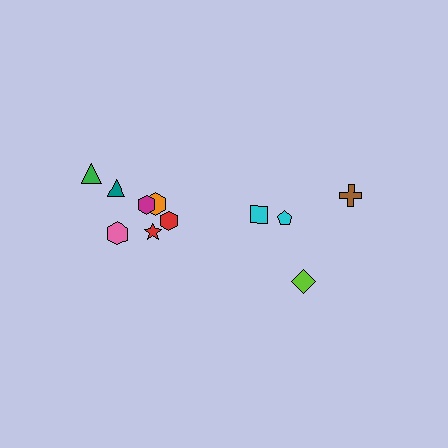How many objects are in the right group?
There are 4 objects.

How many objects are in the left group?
There are 7 objects.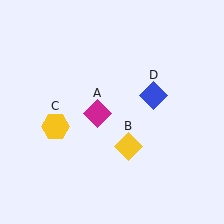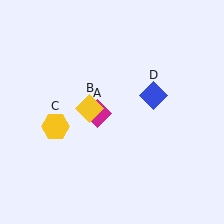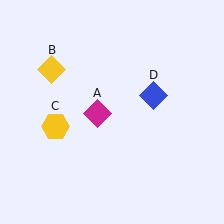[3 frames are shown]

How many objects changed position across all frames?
1 object changed position: yellow diamond (object B).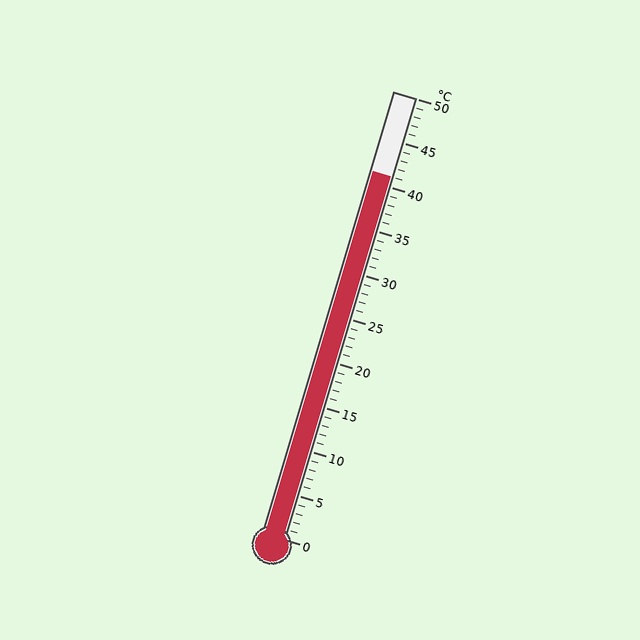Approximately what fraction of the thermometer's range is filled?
The thermometer is filled to approximately 80% of its range.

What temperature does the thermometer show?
The thermometer shows approximately 41°C.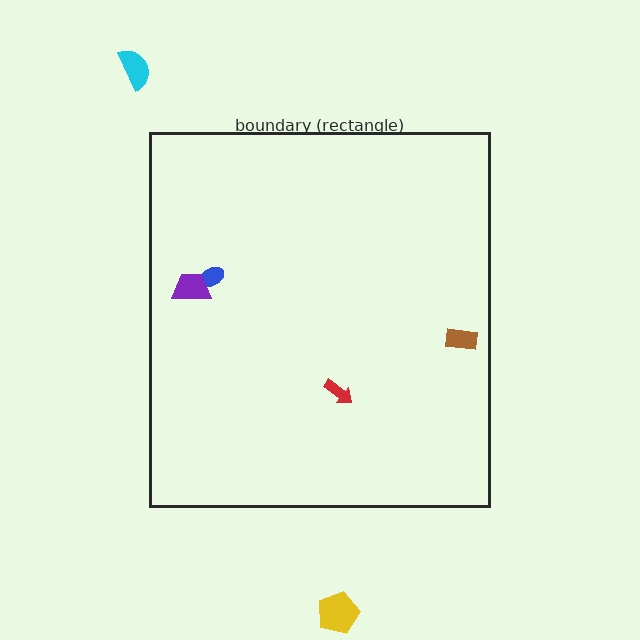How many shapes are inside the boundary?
4 inside, 2 outside.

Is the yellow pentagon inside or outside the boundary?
Outside.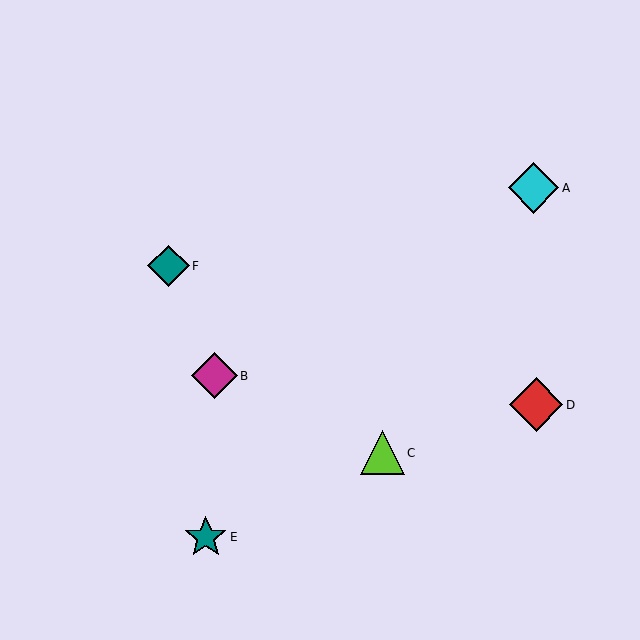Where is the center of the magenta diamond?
The center of the magenta diamond is at (215, 376).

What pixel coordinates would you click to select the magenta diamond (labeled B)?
Click at (215, 376) to select the magenta diamond B.